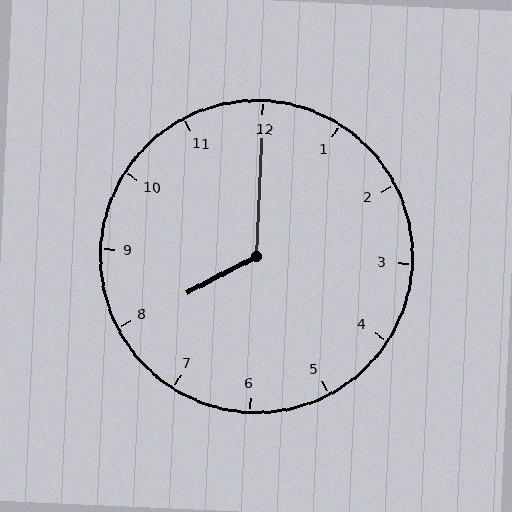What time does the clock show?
8:00.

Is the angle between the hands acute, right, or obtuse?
It is obtuse.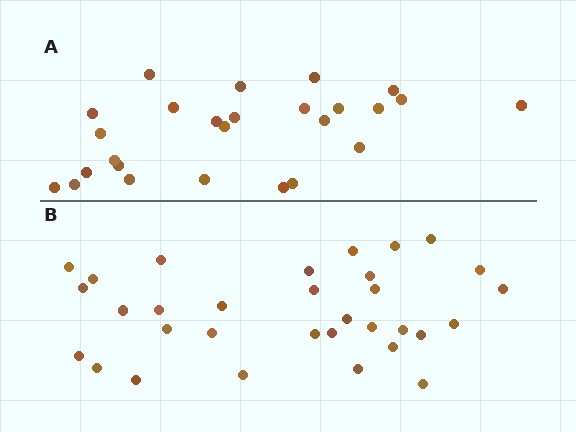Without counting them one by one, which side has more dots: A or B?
Region B (the bottom region) has more dots.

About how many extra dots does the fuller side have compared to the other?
Region B has about 6 more dots than region A.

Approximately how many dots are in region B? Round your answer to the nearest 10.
About 30 dots. (The exact count is 32, which rounds to 30.)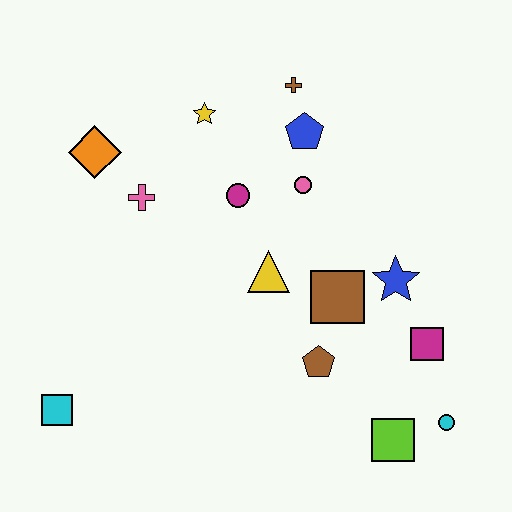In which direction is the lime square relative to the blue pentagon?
The lime square is below the blue pentagon.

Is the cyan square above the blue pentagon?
No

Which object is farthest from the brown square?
The cyan square is farthest from the brown square.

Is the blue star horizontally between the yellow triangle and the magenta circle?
No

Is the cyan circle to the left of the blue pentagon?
No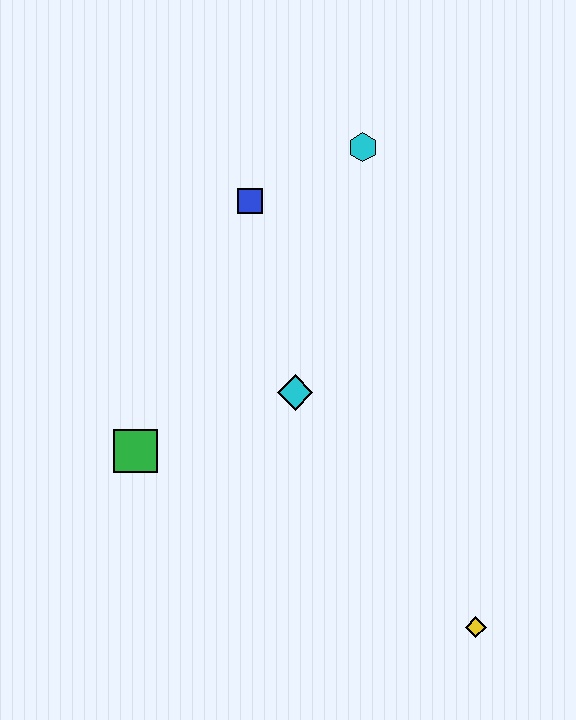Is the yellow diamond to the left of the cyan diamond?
No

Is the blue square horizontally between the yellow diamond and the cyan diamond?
No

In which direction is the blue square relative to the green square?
The blue square is above the green square.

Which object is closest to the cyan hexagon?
The blue square is closest to the cyan hexagon.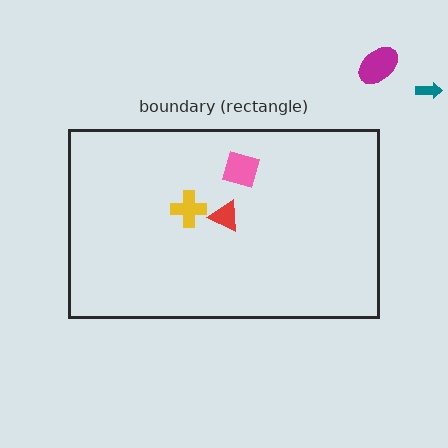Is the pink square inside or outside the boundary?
Inside.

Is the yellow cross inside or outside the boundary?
Inside.